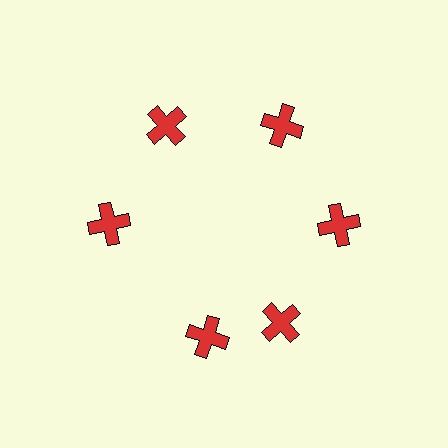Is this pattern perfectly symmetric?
No. The 6 red crosses are arranged in a ring, but one element near the 7 o'clock position is rotated out of alignment along the ring, breaking the 6-fold rotational symmetry.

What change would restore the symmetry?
The symmetry would be restored by rotating it back into even spacing with its neighbors so that all 6 crosses sit at equal angles and equal distance from the center.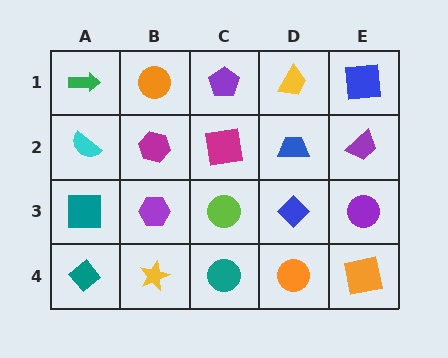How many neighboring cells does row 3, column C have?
4.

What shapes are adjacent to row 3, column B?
A magenta hexagon (row 2, column B), a yellow star (row 4, column B), a teal square (row 3, column A), a lime circle (row 3, column C).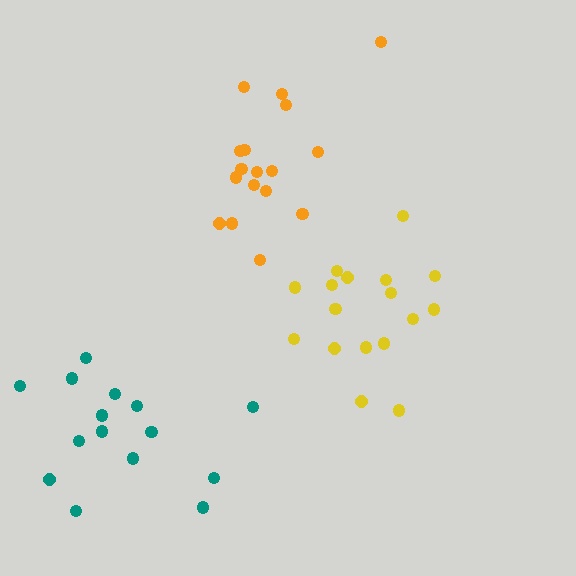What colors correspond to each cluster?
The clusters are colored: orange, teal, yellow.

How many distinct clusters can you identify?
There are 3 distinct clusters.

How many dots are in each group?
Group 1: 17 dots, Group 2: 15 dots, Group 3: 17 dots (49 total).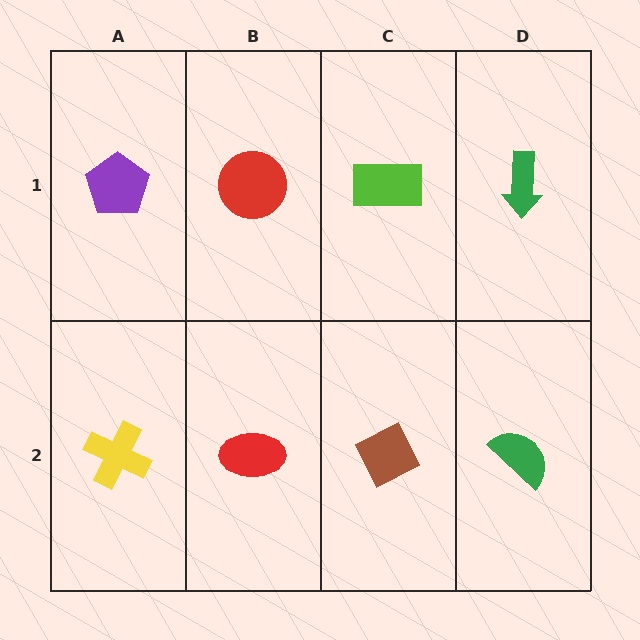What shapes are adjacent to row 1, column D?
A green semicircle (row 2, column D), a lime rectangle (row 1, column C).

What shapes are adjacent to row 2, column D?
A green arrow (row 1, column D), a brown diamond (row 2, column C).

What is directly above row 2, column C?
A lime rectangle.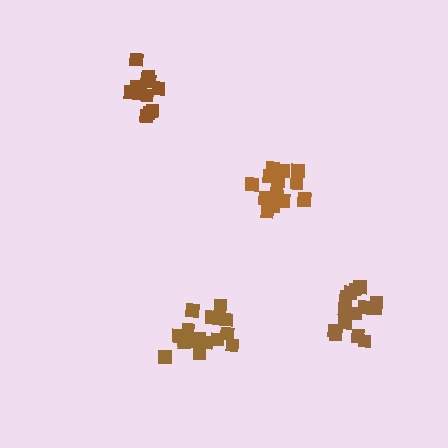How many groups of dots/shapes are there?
There are 4 groups.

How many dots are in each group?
Group 1: 14 dots, Group 2: 17 dots, Group 3: 15 dots, Group 4: 17 dots (63 total).